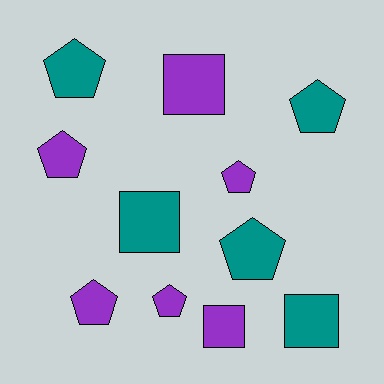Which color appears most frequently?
Purple, with 6 objects.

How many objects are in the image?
There are 11 objects.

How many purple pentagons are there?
There are 4 purple pentagons.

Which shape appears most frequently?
Pentagon, with 7 objects.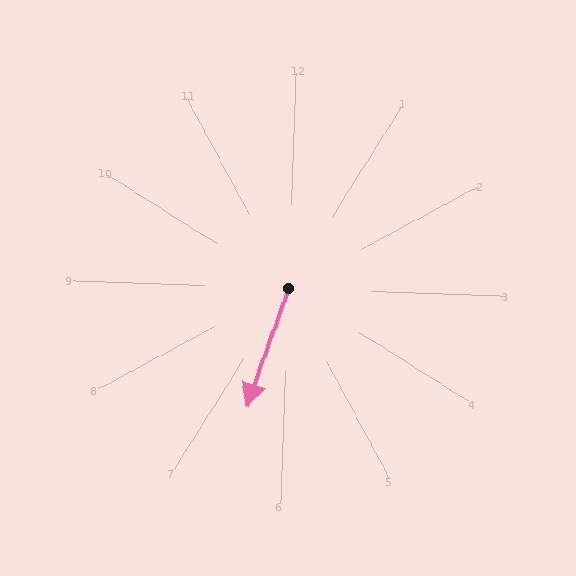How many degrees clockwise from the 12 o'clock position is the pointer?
Approximately 197 degrees.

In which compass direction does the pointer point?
South.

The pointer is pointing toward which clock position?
Roughly 7 o'clock.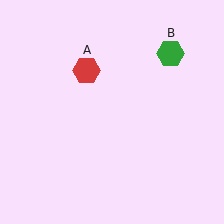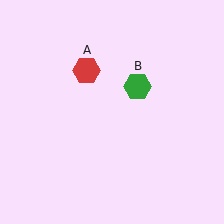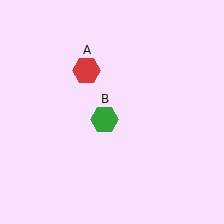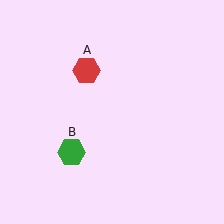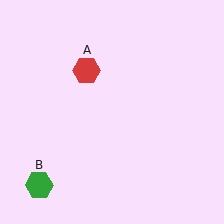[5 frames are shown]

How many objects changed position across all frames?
1 object changed position: green hexagon (object B).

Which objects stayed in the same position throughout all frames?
Red hexagon (object A) remained stationary.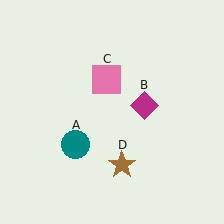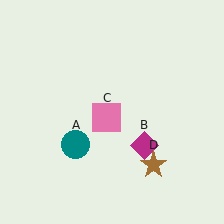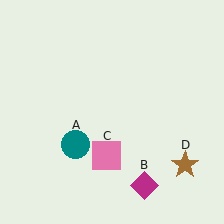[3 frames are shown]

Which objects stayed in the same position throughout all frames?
Teal circle (object A) remained stationary.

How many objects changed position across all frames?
3 objects changed position: magenta diamond (object B), pink square (object C), brown star (object D).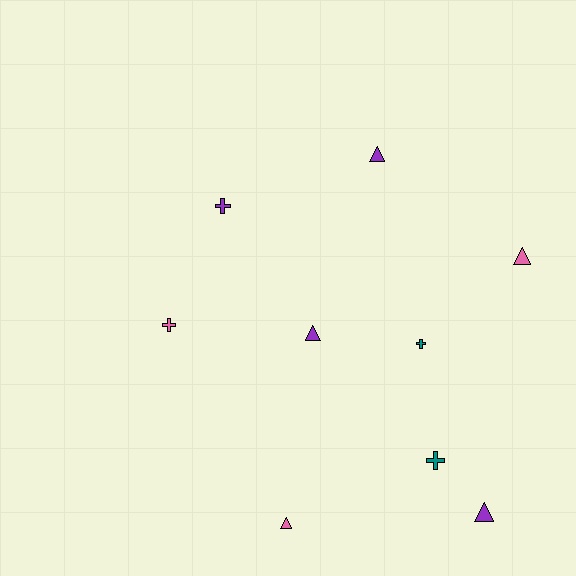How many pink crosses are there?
There is 1 pink cross.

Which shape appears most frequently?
Triangle, with 5 objects.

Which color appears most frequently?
Purple, with 4 objects.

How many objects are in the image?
There are 9 objects.